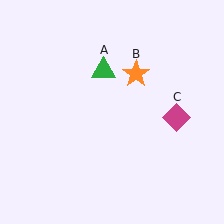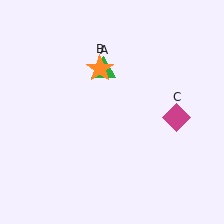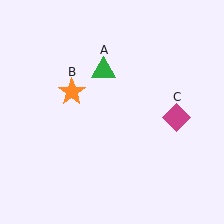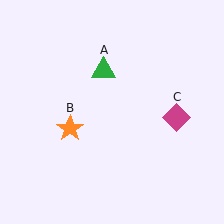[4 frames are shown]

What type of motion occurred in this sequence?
The orange star (object B) rotated counterclockwise around the center of the scene.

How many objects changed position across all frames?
1 object changed position: orange star (object B).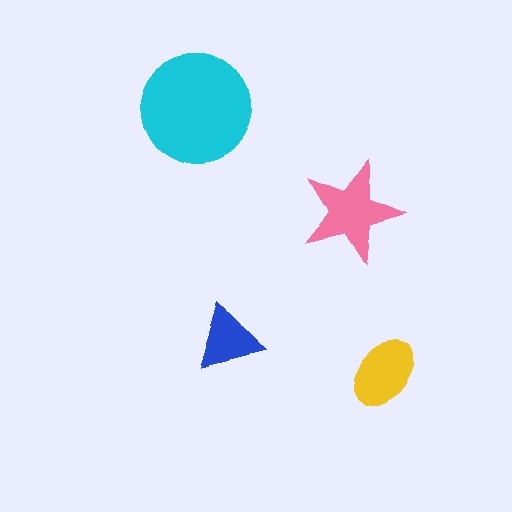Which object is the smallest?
The blue triangle.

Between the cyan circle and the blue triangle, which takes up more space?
The cyan circle.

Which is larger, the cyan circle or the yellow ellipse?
The cyan circle.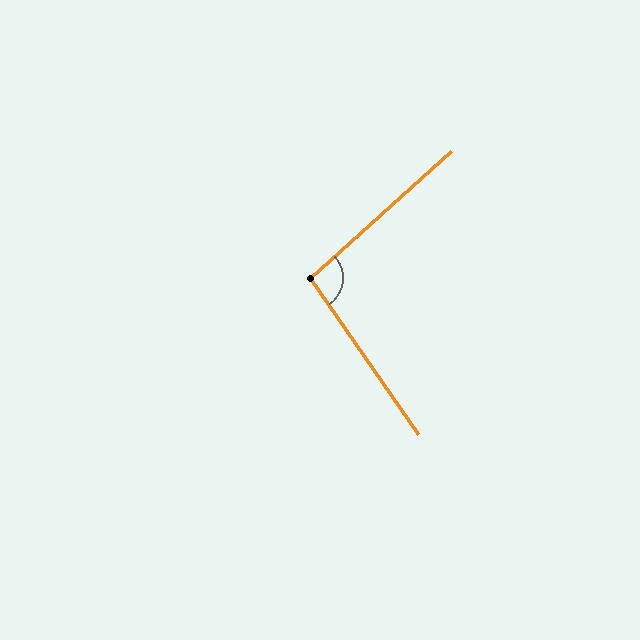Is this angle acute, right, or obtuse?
It is obtuse.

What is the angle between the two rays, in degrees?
Approximately 97 degrees.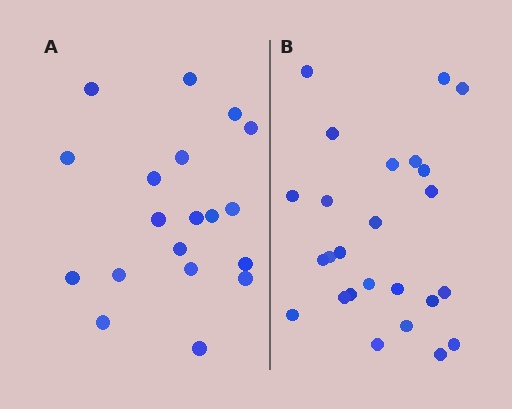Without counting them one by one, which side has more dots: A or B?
Region B (the right region) has more dots.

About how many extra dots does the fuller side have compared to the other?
Region B has about 6 more dots than region A.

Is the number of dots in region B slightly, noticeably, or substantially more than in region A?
Region B has noticeably more, but not dramatically so. The ratio is roughly 1.3 to 1.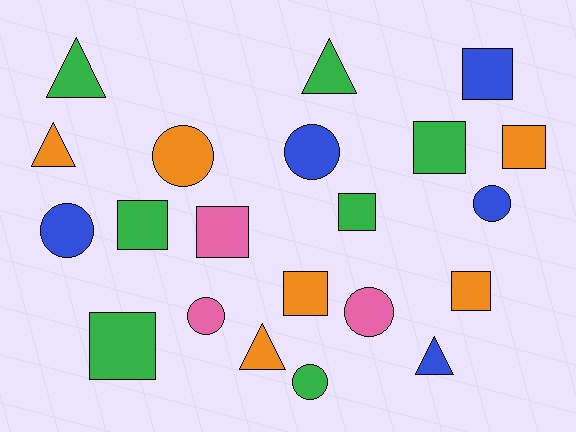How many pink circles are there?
There are 2 pink circles.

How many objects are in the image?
There are 21 objects.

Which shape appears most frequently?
Square, with 9 objects.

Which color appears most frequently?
Green, with 7 objects.